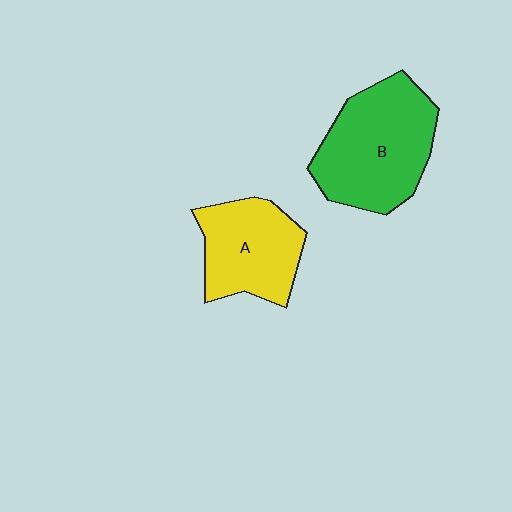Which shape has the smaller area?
Shape A (yellow).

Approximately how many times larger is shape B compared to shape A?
Approximately 1.4 times.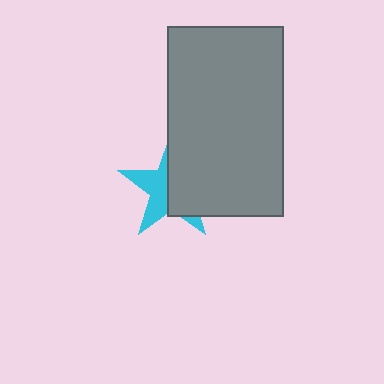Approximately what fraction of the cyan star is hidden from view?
Roughly 54% of the cyan star is hidden behind the gray rectangle.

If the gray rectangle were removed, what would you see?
You would see the complete cyan star.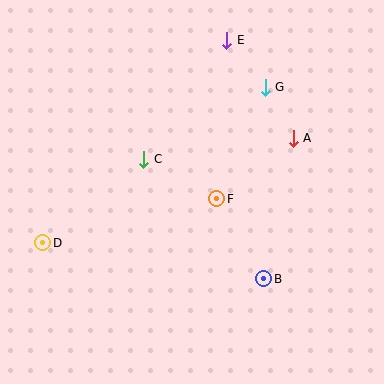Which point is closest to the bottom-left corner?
Point D is closest to the bottom-left corner.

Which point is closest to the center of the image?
Point F at (217, 199) is closest to the center.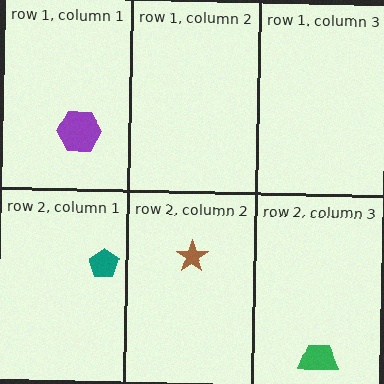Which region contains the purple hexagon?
The row 1, column 1 region.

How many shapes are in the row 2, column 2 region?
1.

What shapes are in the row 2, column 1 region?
The teal pentagon.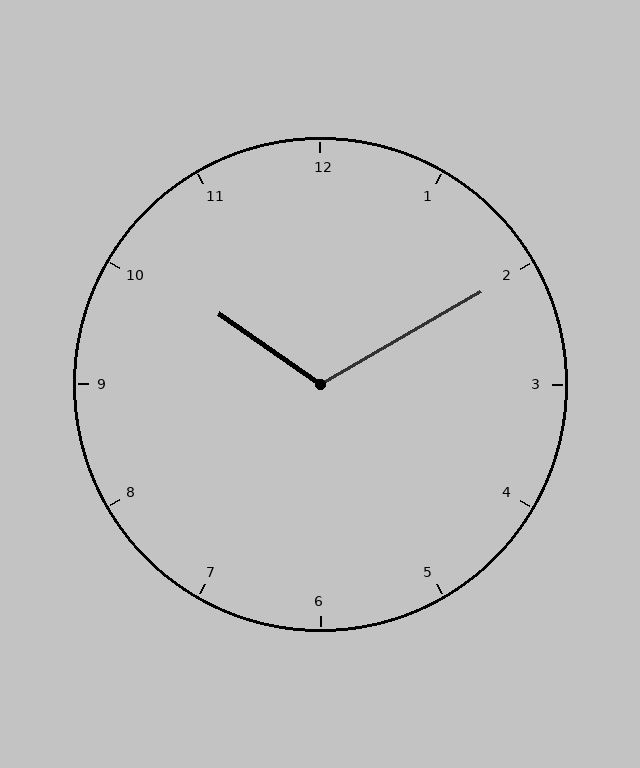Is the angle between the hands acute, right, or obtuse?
It is obtuse.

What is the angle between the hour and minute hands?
Approximately 115 degrees.